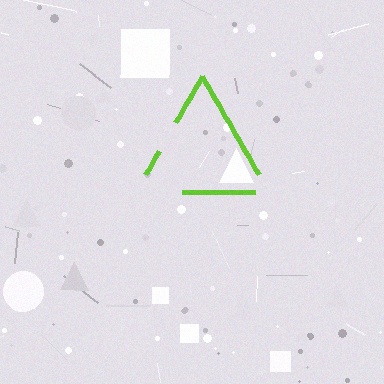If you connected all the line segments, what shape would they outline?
They would outline a triangle.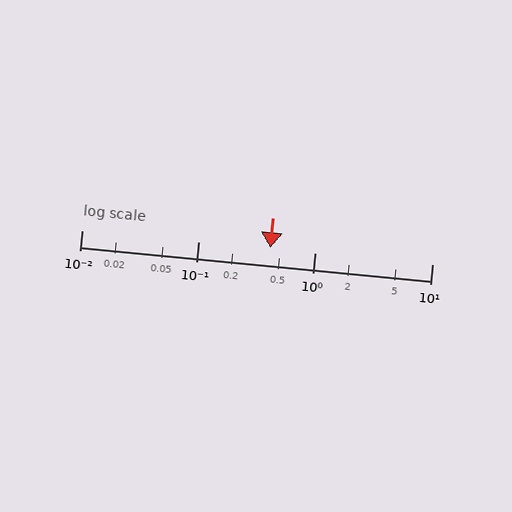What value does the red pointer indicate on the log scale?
The pointer indicates approximately 0.41.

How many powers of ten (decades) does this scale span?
The scale spans 3 decades, from 0.01 to 10.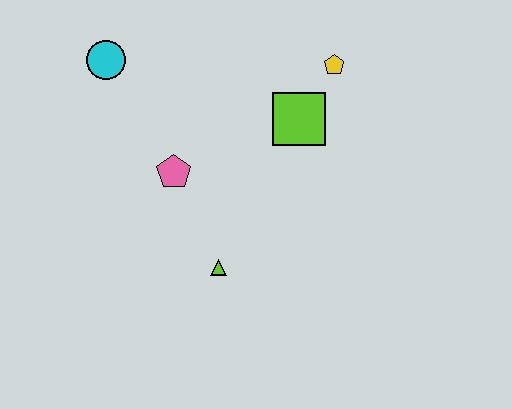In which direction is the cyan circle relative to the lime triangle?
The cyan circle is above the lime triangle.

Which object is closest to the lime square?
The yellow pentagon is closest to the lime square.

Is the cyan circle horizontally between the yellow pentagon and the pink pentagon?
No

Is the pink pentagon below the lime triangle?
No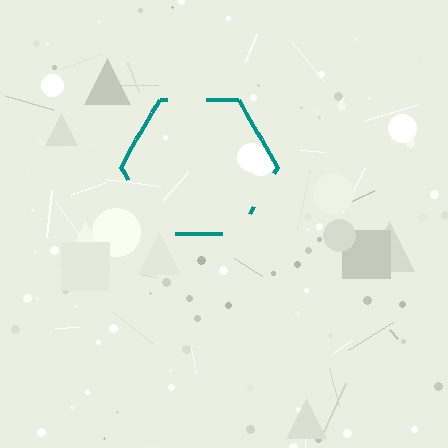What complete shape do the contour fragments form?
The contour fragments form a hexagon.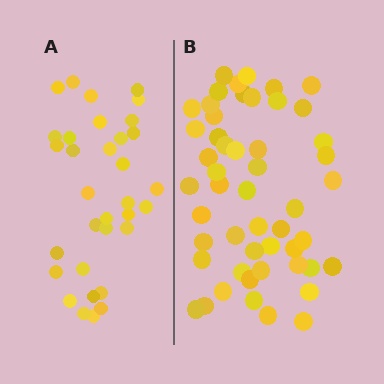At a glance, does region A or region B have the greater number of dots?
Region B (the right region) has more dots.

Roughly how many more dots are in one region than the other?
Region B has approximately 20 more dots than region A.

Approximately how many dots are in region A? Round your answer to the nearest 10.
About 30 dots. (The exact count is 33, which rounds to 30.)